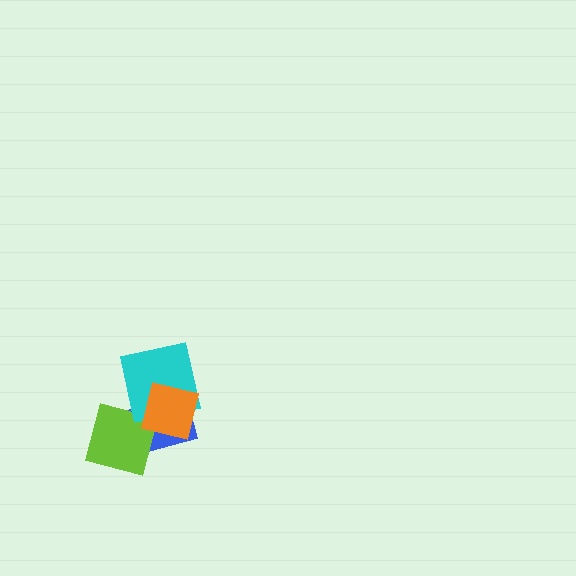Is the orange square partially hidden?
No, no other shape covers it.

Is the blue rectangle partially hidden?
Yes, it is partially covered by another shape.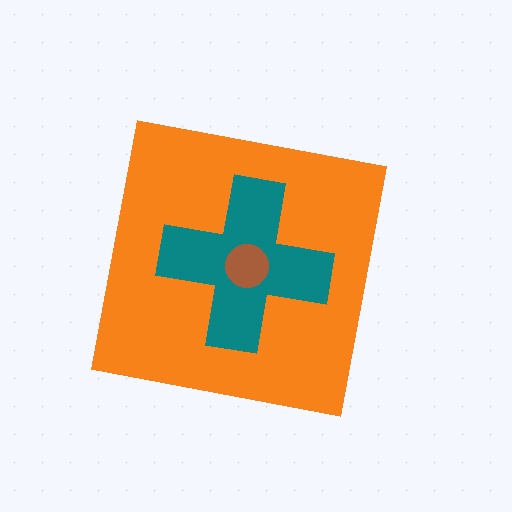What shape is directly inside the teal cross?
The brown circle.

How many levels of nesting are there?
3.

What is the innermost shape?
The brown circle.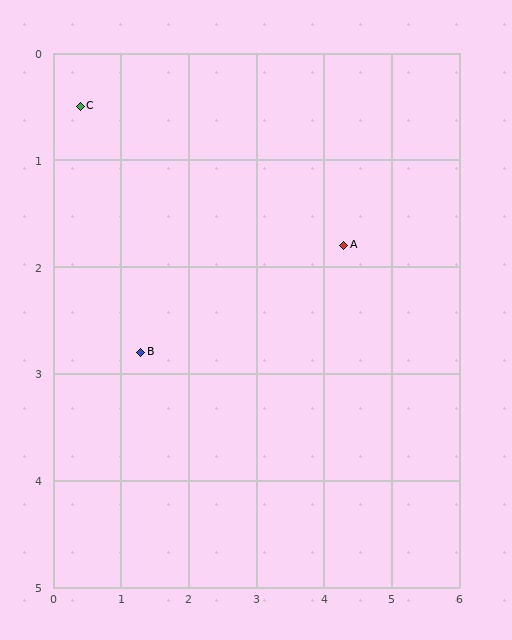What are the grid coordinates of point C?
Point C is at approximately (0.4, 0.5).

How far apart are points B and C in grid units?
Points B and C are about 2.5 grid units apart.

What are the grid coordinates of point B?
Point B is at approximately (1.3, 2.8).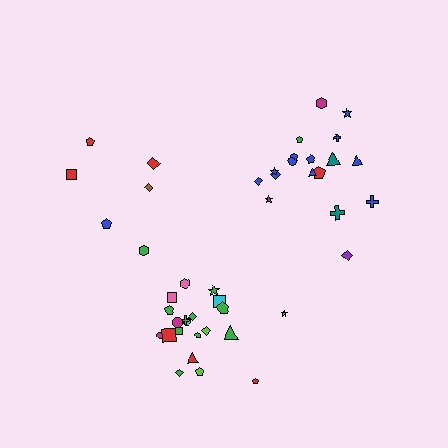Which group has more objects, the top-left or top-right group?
The top-right group.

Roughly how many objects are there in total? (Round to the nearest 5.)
Roughly 45 objects in total.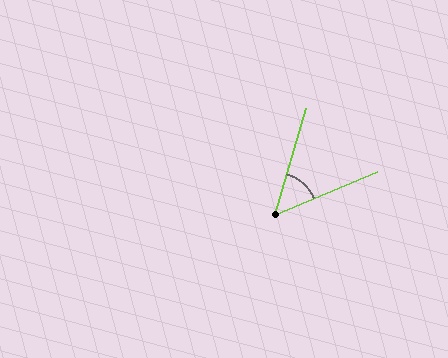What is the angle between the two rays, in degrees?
Approximately 52 degrees.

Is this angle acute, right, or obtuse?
It is acute.